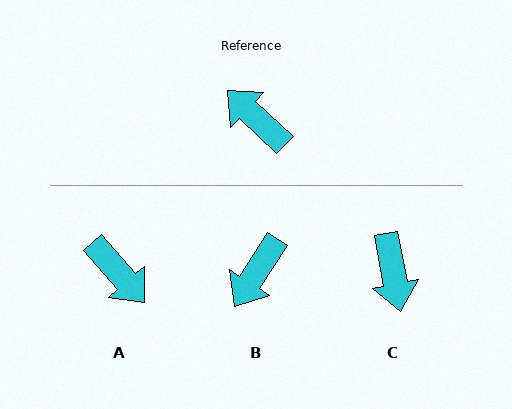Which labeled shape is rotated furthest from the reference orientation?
A, about 174 degrees away.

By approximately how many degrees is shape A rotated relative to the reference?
Approximately 174 degrees counter-clockwise.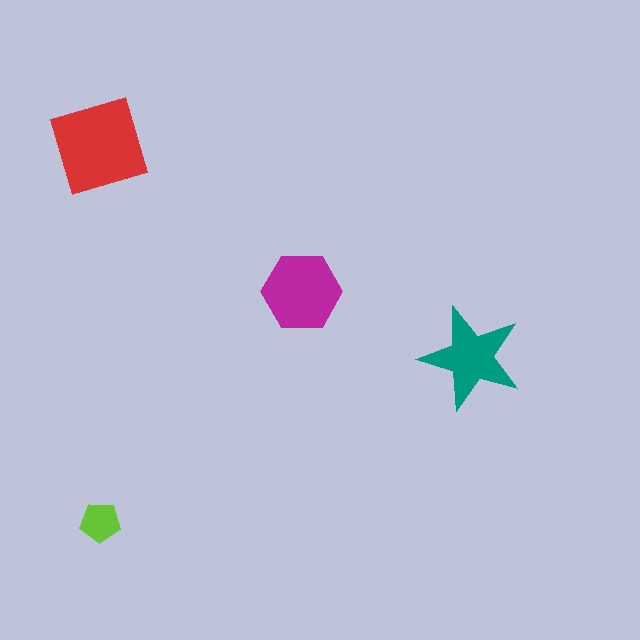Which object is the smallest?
The lime pentagon.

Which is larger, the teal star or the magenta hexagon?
The magenta hexagon.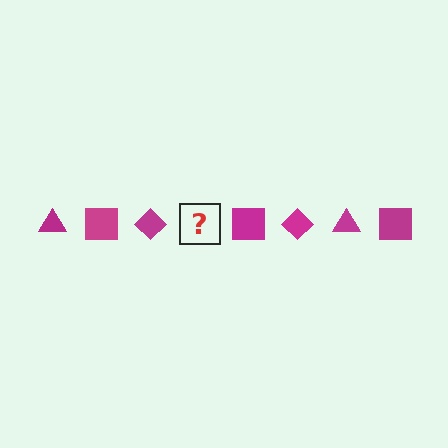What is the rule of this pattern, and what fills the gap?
The rule is that the pattern cycles through triangle, square, diamond shapes in magenta. The gap should be filled with a magenta triangle.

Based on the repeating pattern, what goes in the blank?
The blank should be a magenta triangle.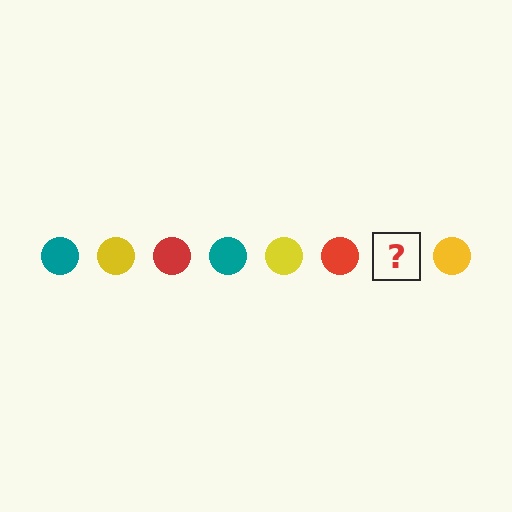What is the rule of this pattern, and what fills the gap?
The rule is that the pattern cycles through teal, yellow, red circles. The gap should be filled with a teal circle.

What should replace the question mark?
The question mark should be replaced with a teal circle.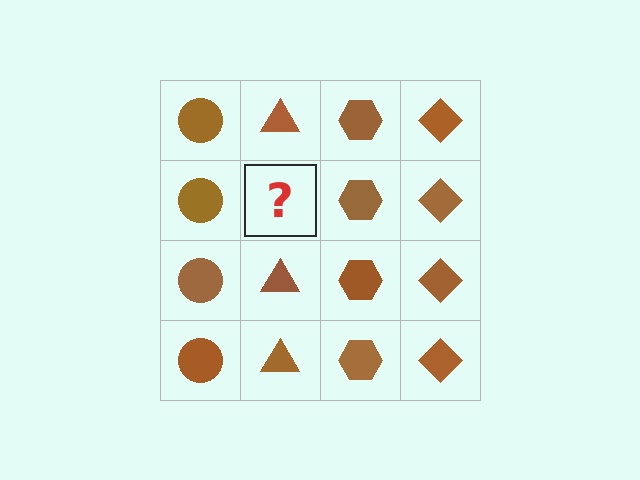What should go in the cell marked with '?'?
The missing cell should contain a brown triangle.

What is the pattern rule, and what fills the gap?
The rule is that each column has a consistent shape. The gap should be filled with a brown triangle.